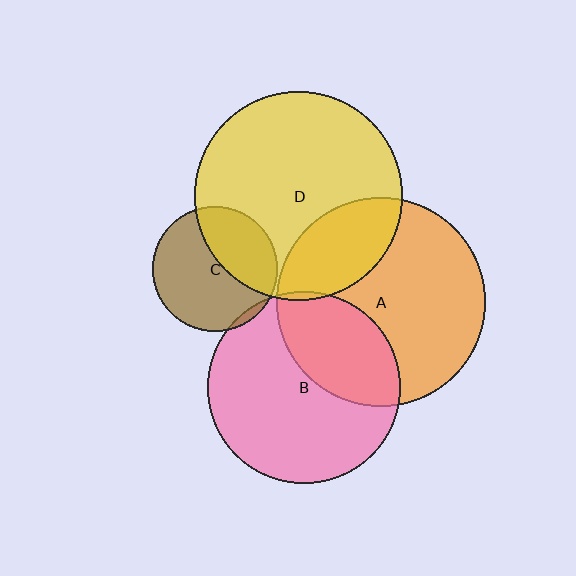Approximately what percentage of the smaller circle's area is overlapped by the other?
Approximately 5%.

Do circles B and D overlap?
Yes.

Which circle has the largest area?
Circle A (orange).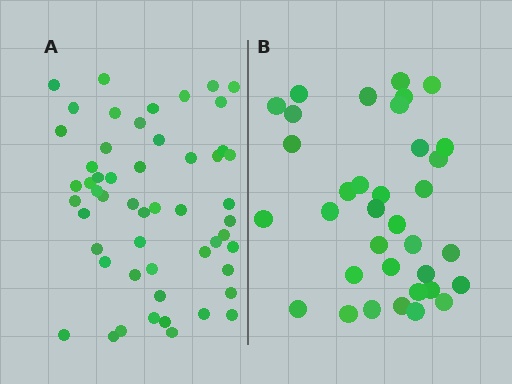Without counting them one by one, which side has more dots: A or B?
Region A (the left region) has more dots.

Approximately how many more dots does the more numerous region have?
Region A has approximately 20 more dots than region B.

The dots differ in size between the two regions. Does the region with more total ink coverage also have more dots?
No. Region B has more total ink coverage because its dots are larger, but region A actually contains more individual dots. Total area can be misleading — the number of items is what matters here.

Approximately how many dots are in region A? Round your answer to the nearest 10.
About 50 dots. (The exact count is 53, which rounds to 50.)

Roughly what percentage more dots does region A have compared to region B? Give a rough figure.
About 50% more.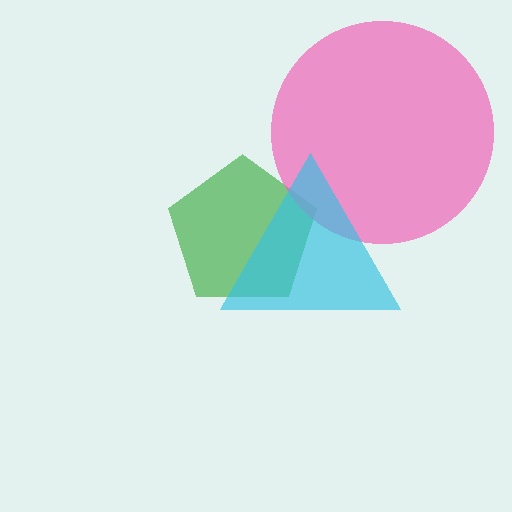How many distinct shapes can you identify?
There are 3 distinct shapes: a green pentagon, a pink circle, a cyan triangle.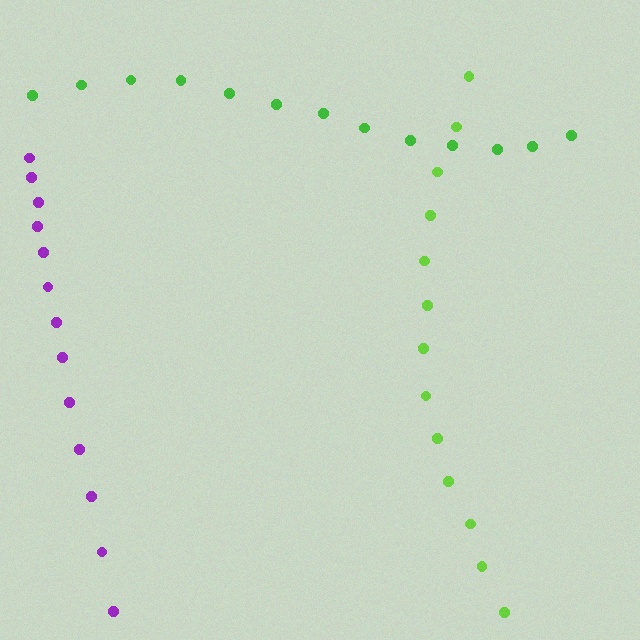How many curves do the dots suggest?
There are 3 distinct paths.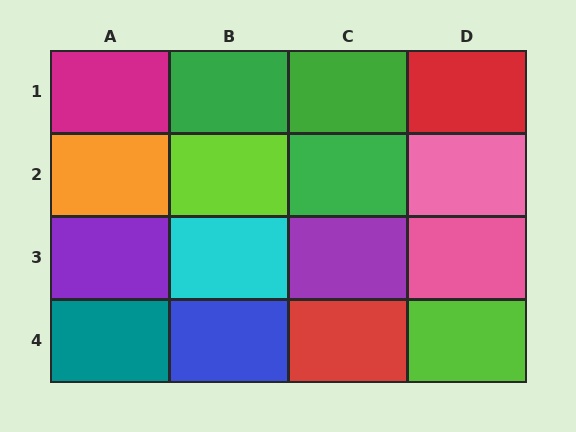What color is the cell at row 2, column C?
Green.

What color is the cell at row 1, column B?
Green.